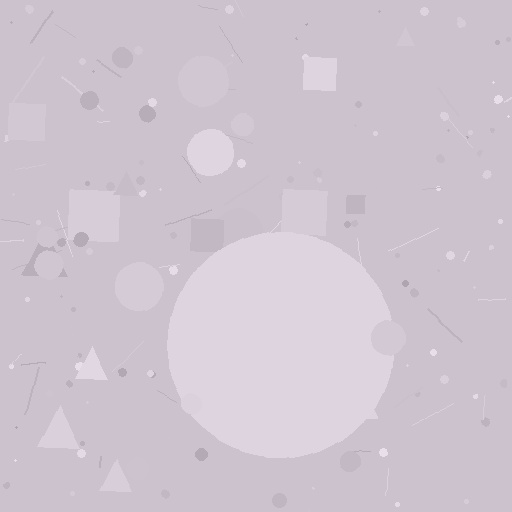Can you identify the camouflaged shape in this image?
The camouflaged shape is a circle.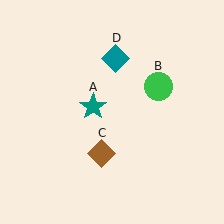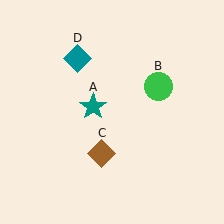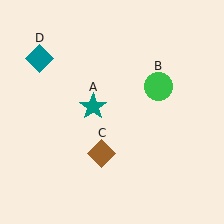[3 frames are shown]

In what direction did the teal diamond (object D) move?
The teal diamond (object D) moved left.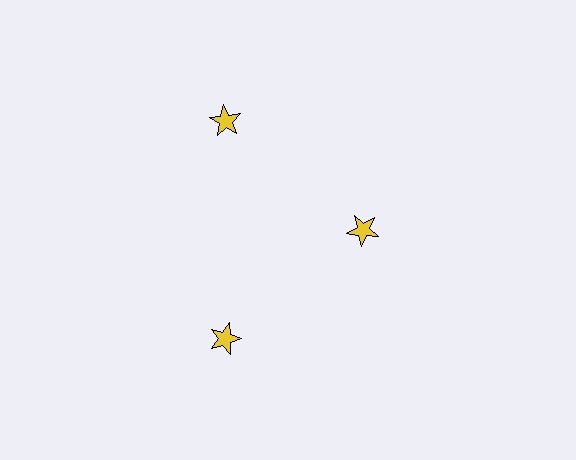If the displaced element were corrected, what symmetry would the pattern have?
It would have 3-fold rotational symmetry — the pattern would map onto itself every 120 degrees.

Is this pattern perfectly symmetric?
No. The 3 yellow stars are arranged in a ring, but one element near the 3 o'clock position is pulled inward toward the center, breaking the 3-fold rotational symmetry.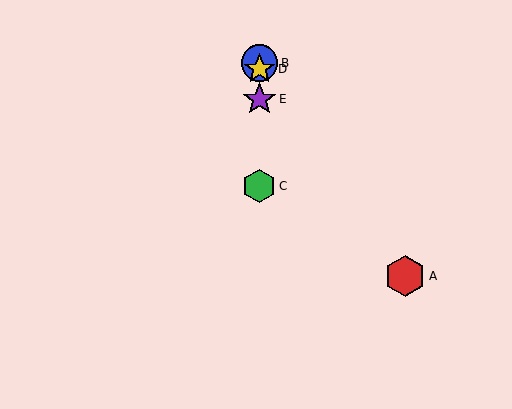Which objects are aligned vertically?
Objects B, C, D, E are aligned vertically.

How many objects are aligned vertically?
4 objects (B, C, D, E) are aligned vertically.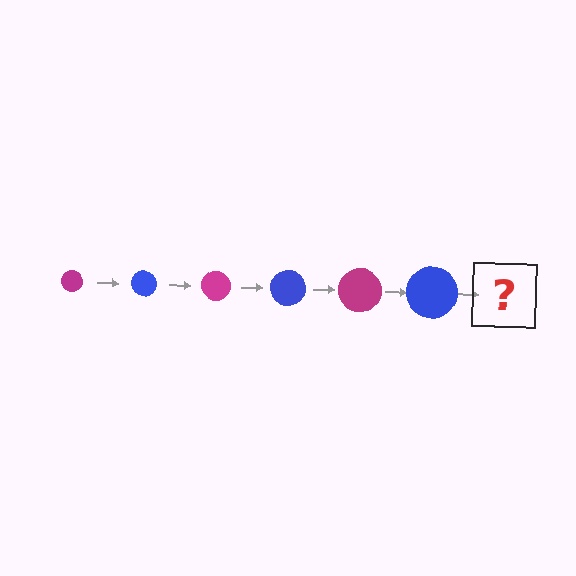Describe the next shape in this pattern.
It should be a magenta circle, larger than the previous one.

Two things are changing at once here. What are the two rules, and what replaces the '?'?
The two rules are that the circle grows larger each step and the color cycles through magenta and blue. The '?' should be a magenta circle, larger than the previous one.